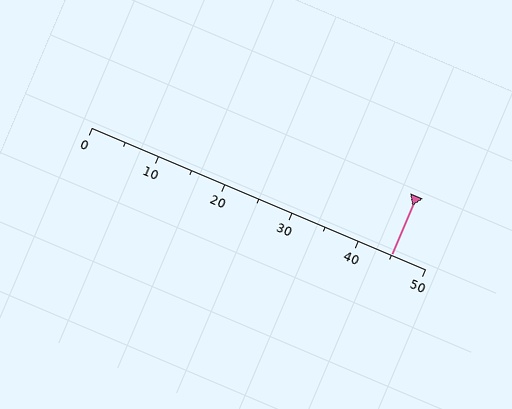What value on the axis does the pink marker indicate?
The marker indicates approximately 45.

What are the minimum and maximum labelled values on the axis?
The axis runs from 0 to 50.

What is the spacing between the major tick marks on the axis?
The major ticks are spaced 10 apart.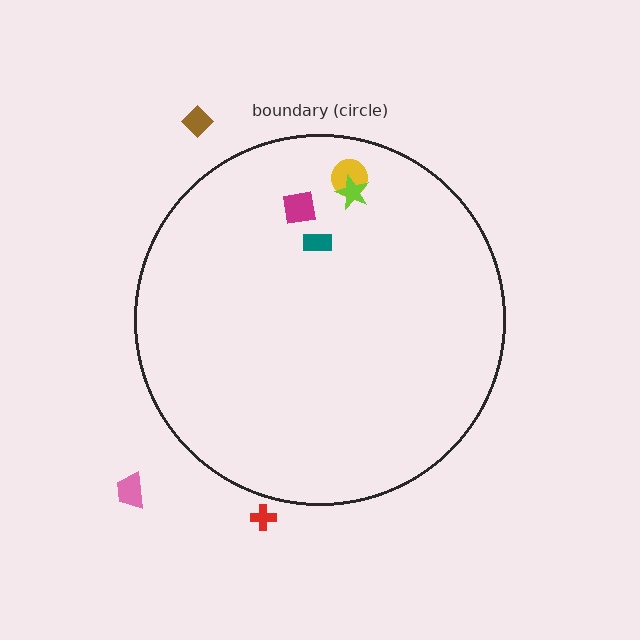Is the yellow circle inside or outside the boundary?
Inside.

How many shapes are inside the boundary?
4 inside, 3 outside.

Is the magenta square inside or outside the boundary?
Inside.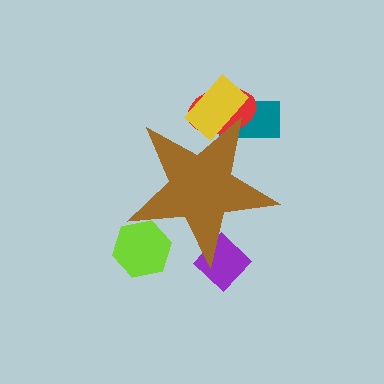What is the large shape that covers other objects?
A brown star.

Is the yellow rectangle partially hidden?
Yes, the yellow rectangle is partially hidden behind the brown star.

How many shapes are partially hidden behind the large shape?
5 shapes are partially hidden.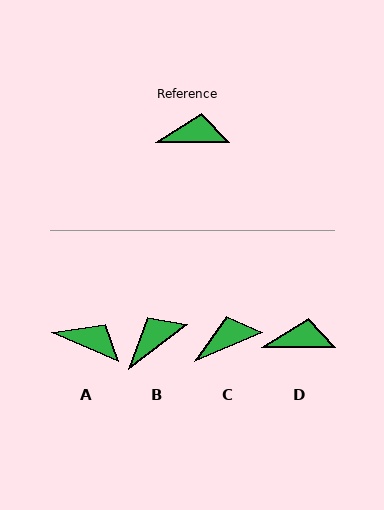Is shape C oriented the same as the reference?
No, it is off by about 23 degrees.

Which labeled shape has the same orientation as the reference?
D.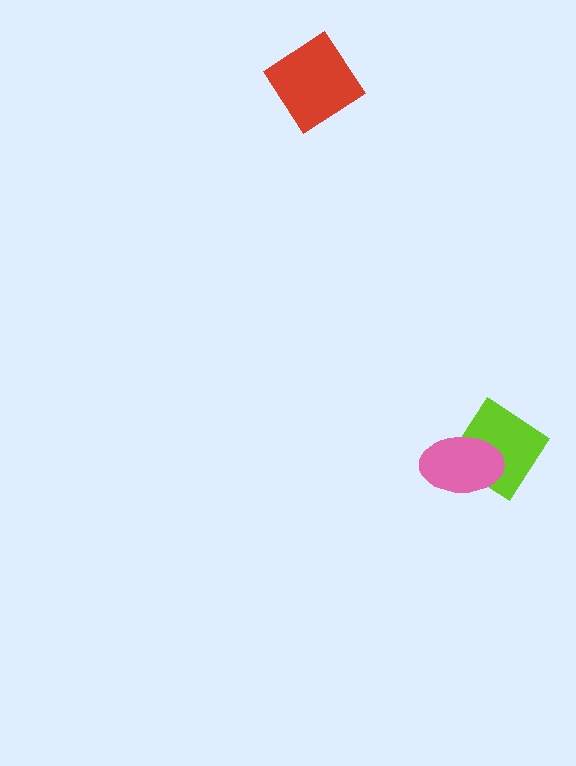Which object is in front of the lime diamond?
The pink ellipse is in front of the lime diamond.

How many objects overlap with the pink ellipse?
1 object overlaps with the pink ellipse.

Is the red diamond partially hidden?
No, no other shape covers it.